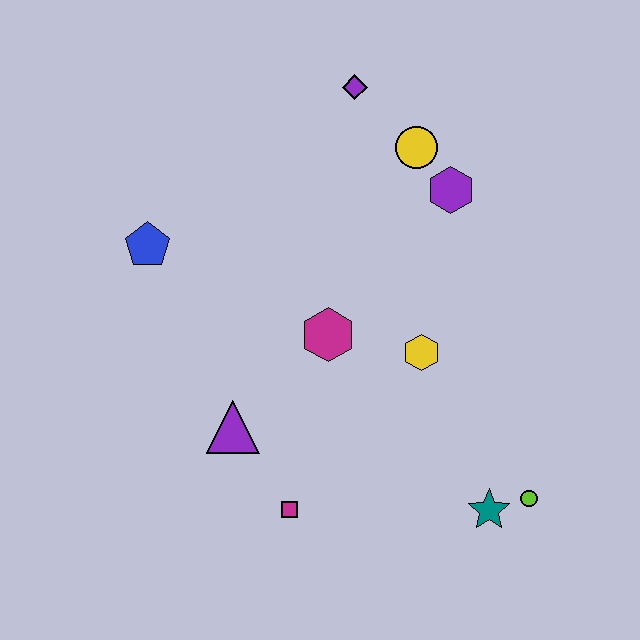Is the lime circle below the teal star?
No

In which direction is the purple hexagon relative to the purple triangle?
The purple hexagon is above the purple triangle.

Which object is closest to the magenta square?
The purple triangle is closest to the magenta square.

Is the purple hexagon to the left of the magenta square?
No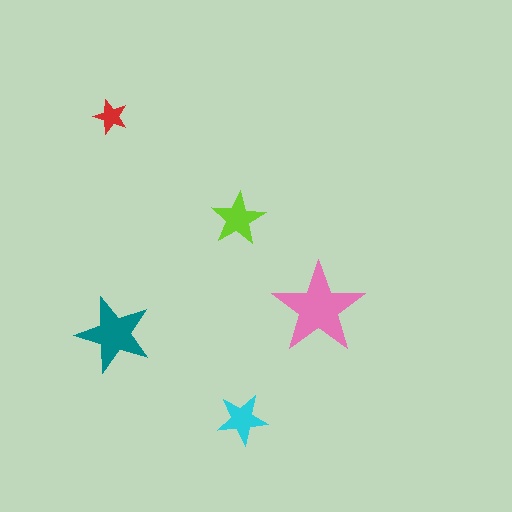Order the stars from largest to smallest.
the pink one, the teal one, the lime one, the cyan one, the red one.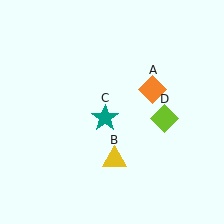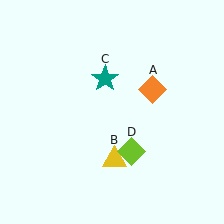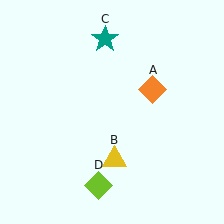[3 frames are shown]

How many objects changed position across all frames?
2 objects changed position: teal star (object C), lime diamond (object D).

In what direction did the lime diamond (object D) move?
The lime diamond (object D) moved down and to the left.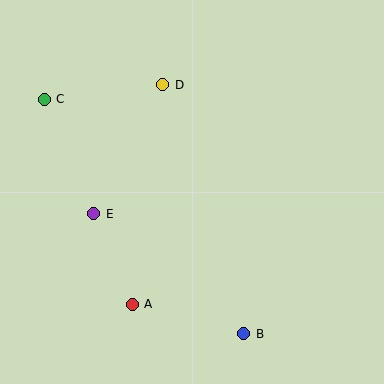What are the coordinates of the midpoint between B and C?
The midpoint between B and C is at (144, 217).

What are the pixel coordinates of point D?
Point D is at (163, 85).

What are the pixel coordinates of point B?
Point B is at (244, 334).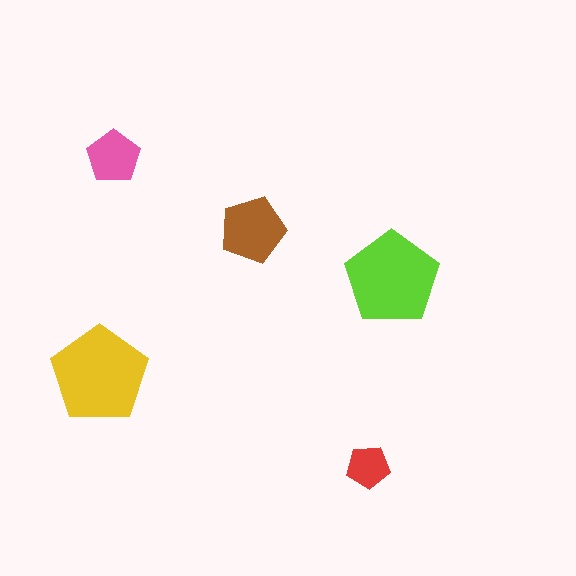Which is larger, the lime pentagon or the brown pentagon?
The lime one.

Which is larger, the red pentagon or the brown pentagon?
The brown one.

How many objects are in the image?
There are 5 objects in the image.